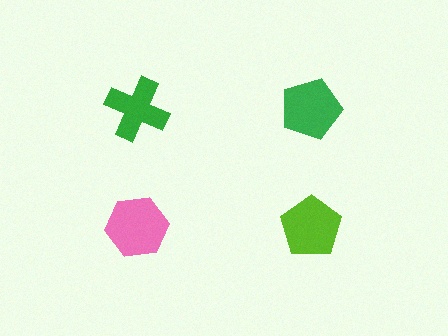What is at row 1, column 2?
A green pentagon.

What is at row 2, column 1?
A pink hexagon.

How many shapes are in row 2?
2 shapes.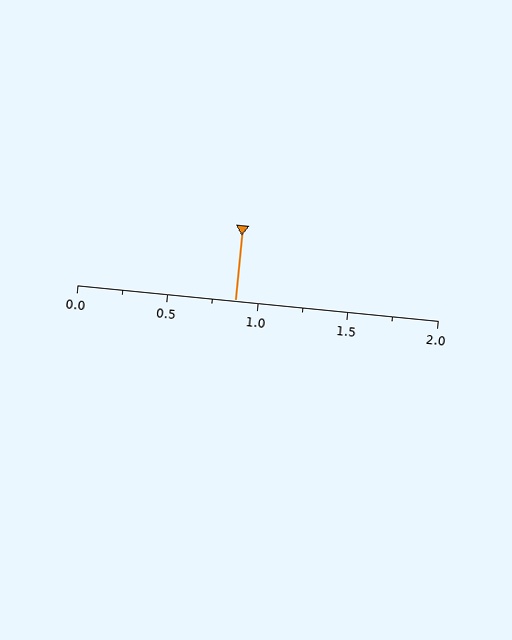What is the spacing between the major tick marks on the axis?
The major ticks are spaced 0.5 apart.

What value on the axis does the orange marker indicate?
The marker indicates approximately 0.88.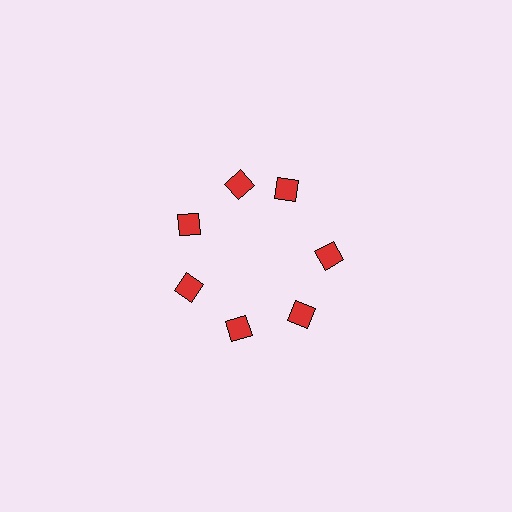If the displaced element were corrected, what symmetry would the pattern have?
It would have 7-fold rotational symmetry — the pattern would map onto itself every 51 degrees.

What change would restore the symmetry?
The symmetry would be restored by rotating it back into even spacing with its neighbors so that all 7 squares sit at equal angles and equal distance from the center.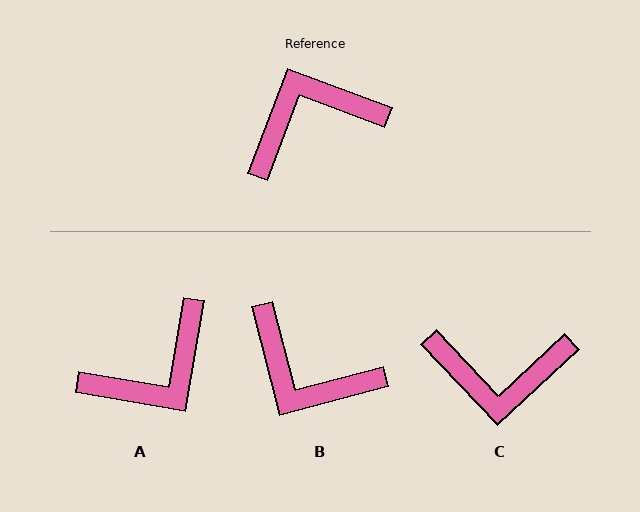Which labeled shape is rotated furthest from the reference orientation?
A, about 169 degrees away.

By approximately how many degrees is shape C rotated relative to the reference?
Approximately 154 degrees counter-clockwise.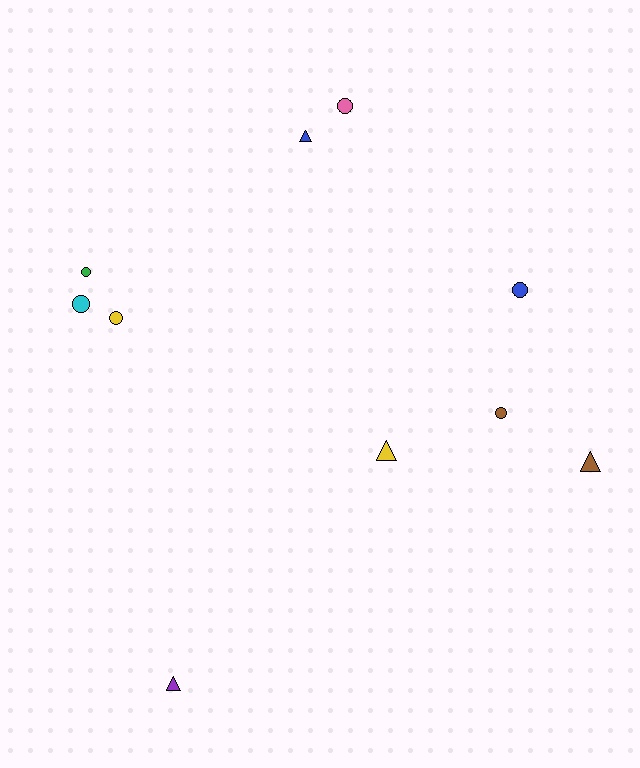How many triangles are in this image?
There are 4 triangles.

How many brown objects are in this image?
There are 2 brown objects.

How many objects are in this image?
There are 10 objects.